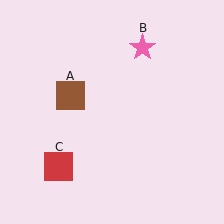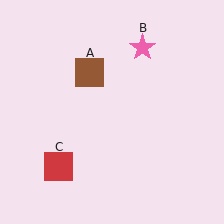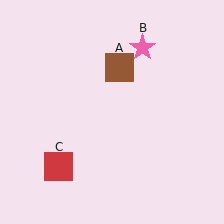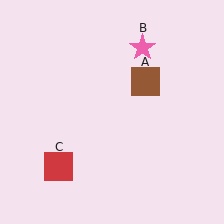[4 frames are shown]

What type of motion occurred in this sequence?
The brown square (object A) rotated clockwise around the center of the scene.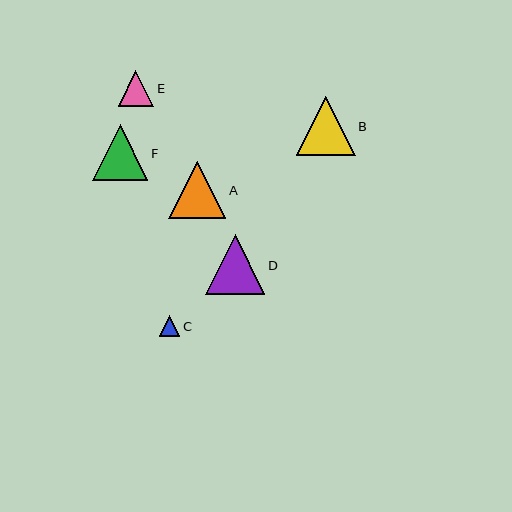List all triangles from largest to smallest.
From largest to smallest: D, B, A, F, E, C.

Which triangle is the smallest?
Triangle C is the smallest with a size of approximately 20 pixels.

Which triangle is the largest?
Triangle D is the largest with a size of approximately 60 pixels.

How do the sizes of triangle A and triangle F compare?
Triangle A and triangle F are approximately the same size.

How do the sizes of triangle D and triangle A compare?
Triangle D and triangle A are approximately the same size.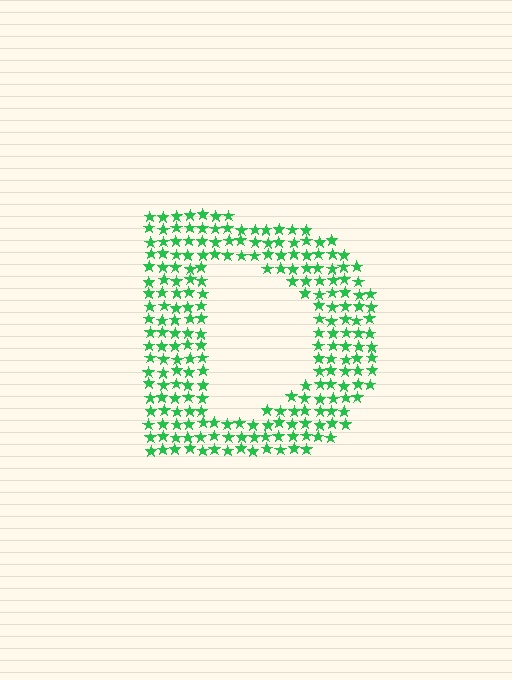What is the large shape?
The large shape is the letter D.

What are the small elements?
The small elements are stars.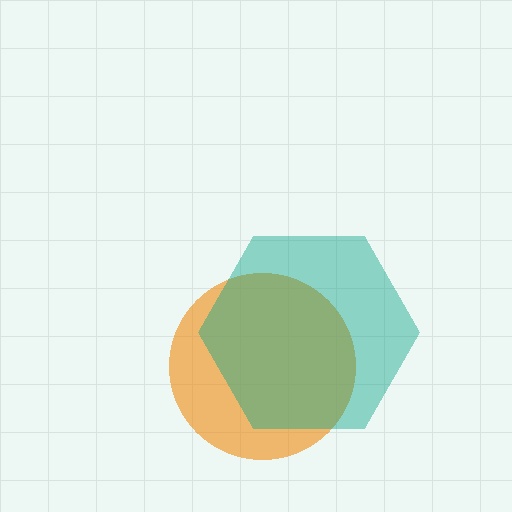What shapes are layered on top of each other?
The layered shapes are: an orange circle, a teal hexagon.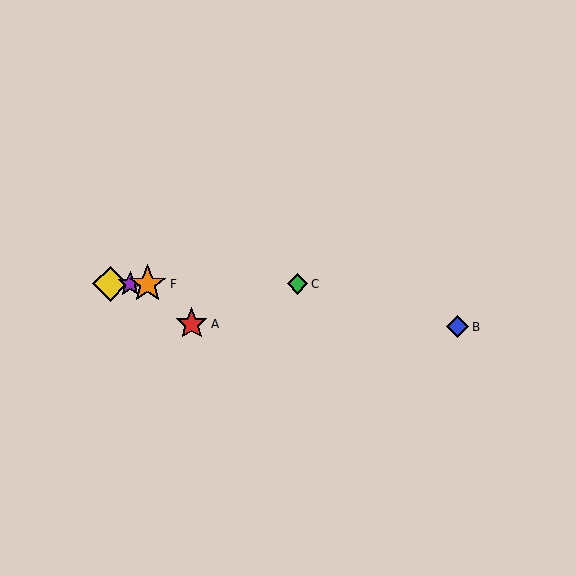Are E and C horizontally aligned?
Yes, both are at y≈284.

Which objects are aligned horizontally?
Objects C, D, E, F are aligned horizontally.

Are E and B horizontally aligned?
No, E is at y≈284 and B is at y≈327.